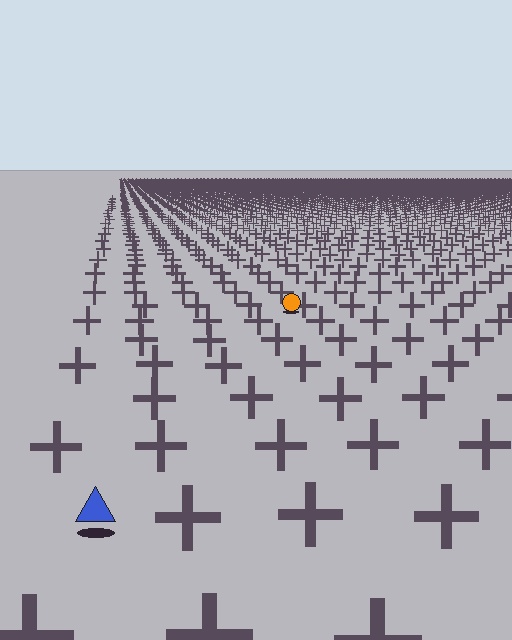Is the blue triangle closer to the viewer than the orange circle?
Yes. The blue triangle is closer — you can tell from the texture gradient: the ground texture is coarser near it.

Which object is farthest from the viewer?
The orange circle is farthest from the viewer. It appears smaller and the ground texture around it is denser.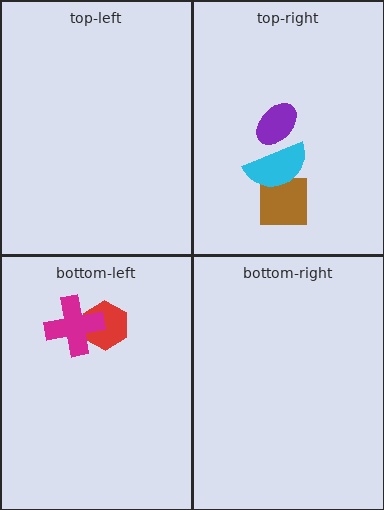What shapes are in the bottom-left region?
The red hexagon, the magenta cross.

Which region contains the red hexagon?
The bottom-left region.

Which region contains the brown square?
The top-right region.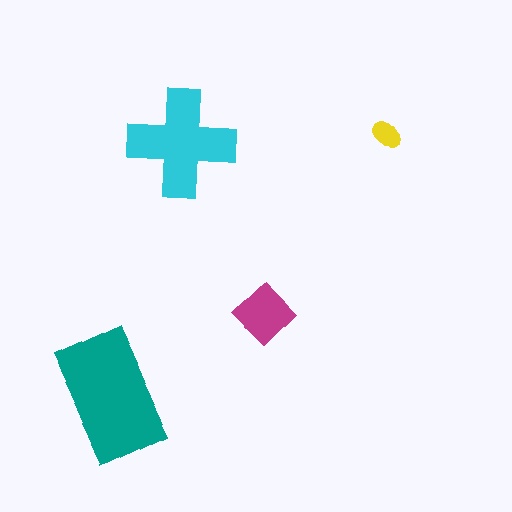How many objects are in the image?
There are 4 objects in the image.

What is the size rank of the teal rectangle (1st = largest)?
1st.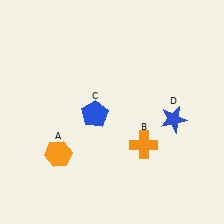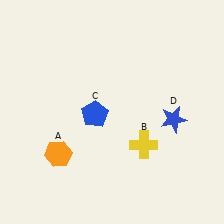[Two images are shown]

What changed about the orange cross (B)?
In Image 1, B is orange. In Image 2, it changed to yellow.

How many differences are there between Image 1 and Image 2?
There is 1 difference between the two images.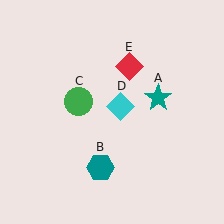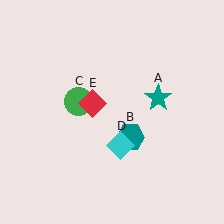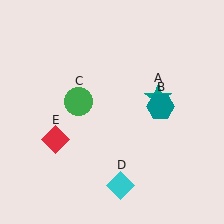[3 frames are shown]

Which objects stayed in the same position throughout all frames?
Teal star (object A) and green circle (object C) remained stationary.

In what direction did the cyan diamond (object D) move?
The cyan diamond (object D) moved down.